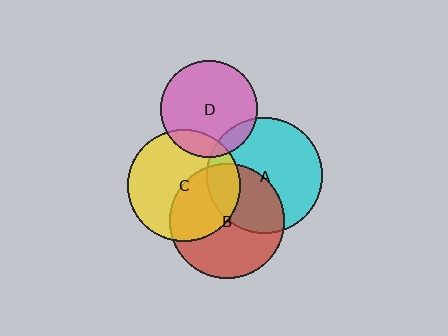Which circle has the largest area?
Circle A (cyan).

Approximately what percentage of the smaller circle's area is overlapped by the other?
Approximately 15%.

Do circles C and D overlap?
Yes.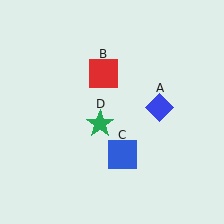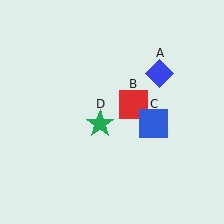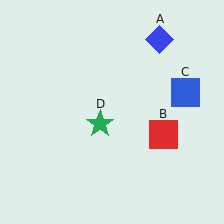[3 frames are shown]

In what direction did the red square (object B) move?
The red square (object B) moved down and to the right.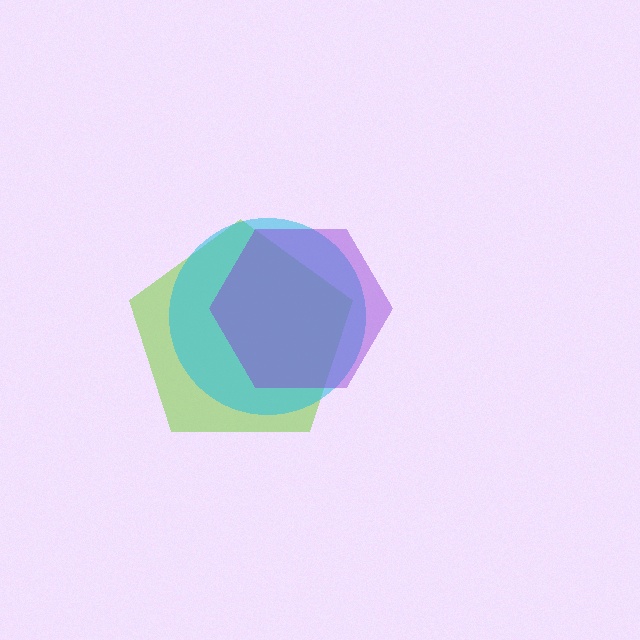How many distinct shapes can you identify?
There are 3 distinct shapes: a lime pentagon, a cyan circle, a purple hexagon.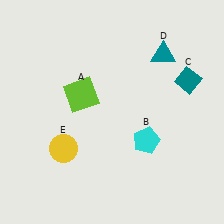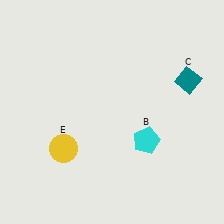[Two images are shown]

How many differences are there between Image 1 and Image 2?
There are 2 differences between the two images.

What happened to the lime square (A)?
The lime square (A) was removed in Image 2. It was in the top-left area of Image 1.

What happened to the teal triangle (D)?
The teal triangle (D) was removed in Image 2. It was in the top-right area of Image 1.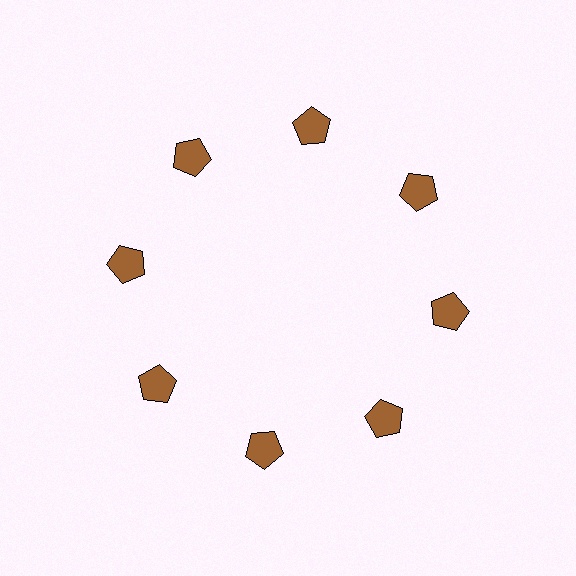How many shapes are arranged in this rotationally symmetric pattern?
There are 8 shapes, arranged in 8 groups of 1.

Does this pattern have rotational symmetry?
Yes, this pattern has 8-fold rotational symmetry. It looks the same after rotating 45 degrees around the center.